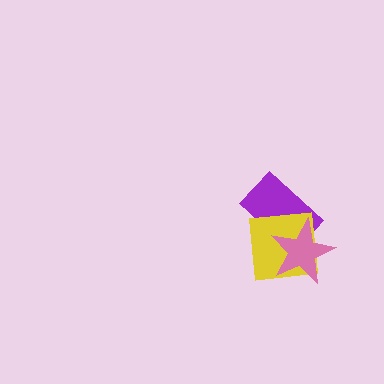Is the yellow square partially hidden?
Yes, it is partially covered by another shape.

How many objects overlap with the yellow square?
2 objects overlap with the yellow square.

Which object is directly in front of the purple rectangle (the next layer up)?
The yellow square is directly in front of the purple rectangle.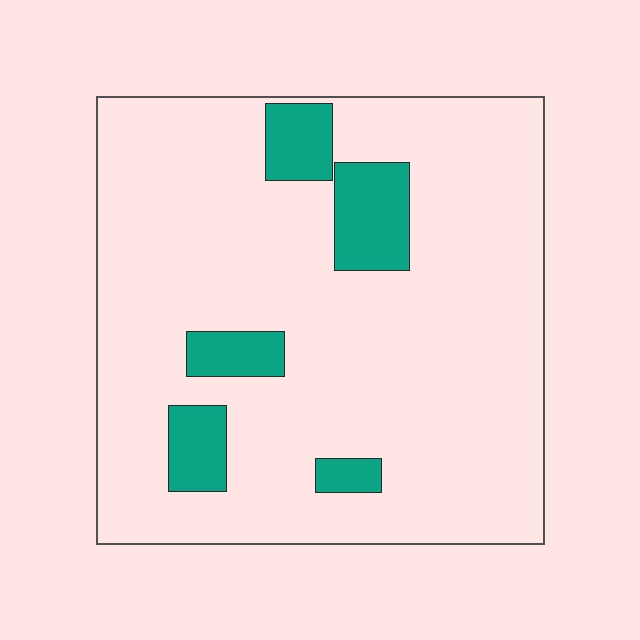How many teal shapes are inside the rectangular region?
5.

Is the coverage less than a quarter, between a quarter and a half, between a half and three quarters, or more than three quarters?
Less than a quarter.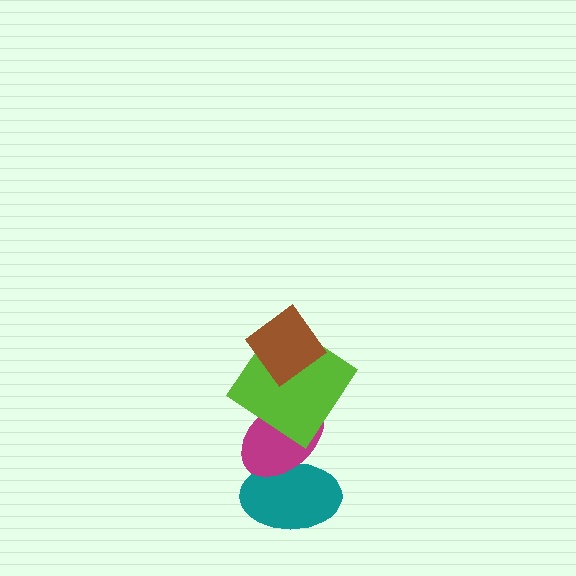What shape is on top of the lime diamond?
The brown diamond is on top of the lime diamond.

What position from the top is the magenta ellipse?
The magenta ellipse is 3rd from the top.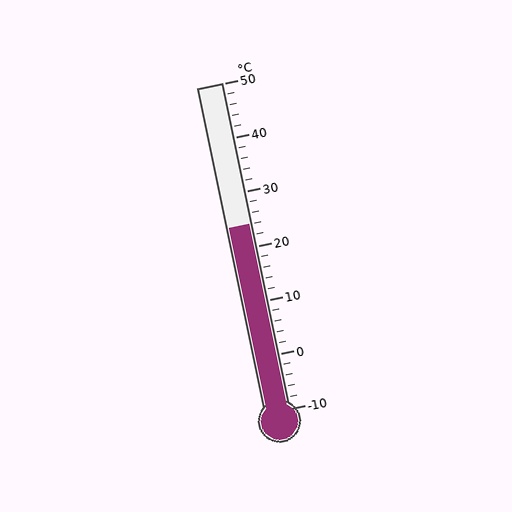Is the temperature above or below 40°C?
The temperature is below 40°C.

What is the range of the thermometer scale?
The thermometer scale ranges from -10°C to 50°C.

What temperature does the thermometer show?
The thermometer shows approximately 24°C.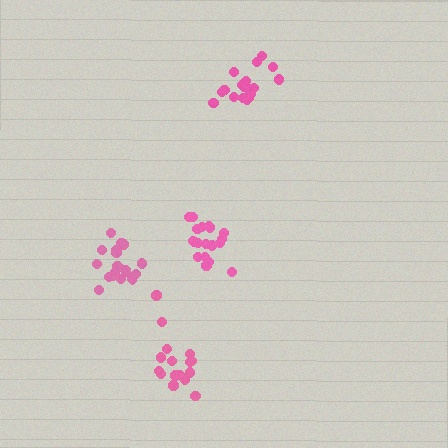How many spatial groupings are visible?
There are 4 spatial groupings.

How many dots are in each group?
Group 1: 19 dots, Group 2: 18 dots, Group 3: 16 dots, Group 4: 18 dots (71 total).